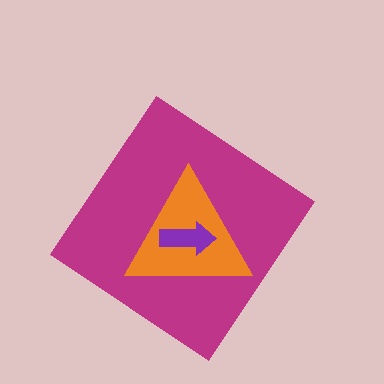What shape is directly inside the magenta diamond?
The orange triangle.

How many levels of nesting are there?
3.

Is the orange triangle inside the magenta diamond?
Yes.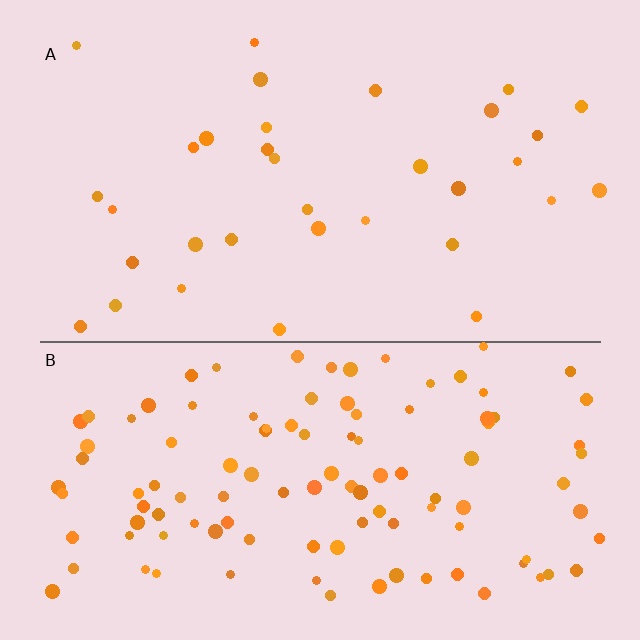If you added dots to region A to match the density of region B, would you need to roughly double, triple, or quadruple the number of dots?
Approximately triple.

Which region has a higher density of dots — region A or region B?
B (the bottom).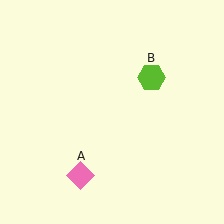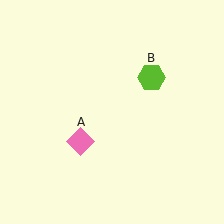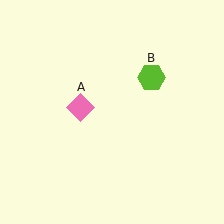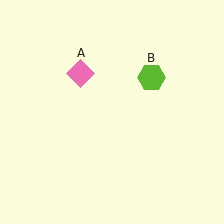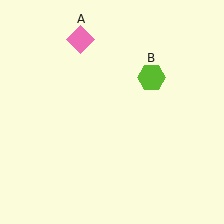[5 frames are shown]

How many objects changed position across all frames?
1 object changed position: pink diamond (object A).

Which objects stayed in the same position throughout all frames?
Lime hexagon (object B) remained stationary.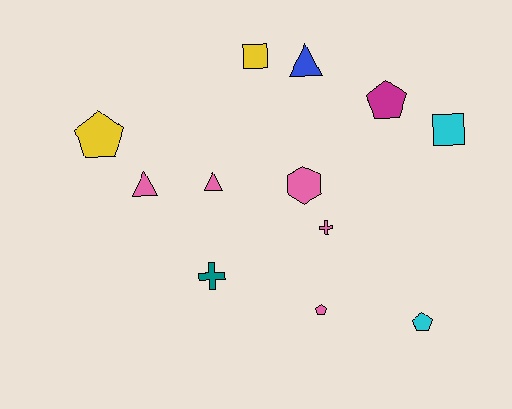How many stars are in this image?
There are no stars.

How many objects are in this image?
There are 12 objects.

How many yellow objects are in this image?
There are 2 yellow objects.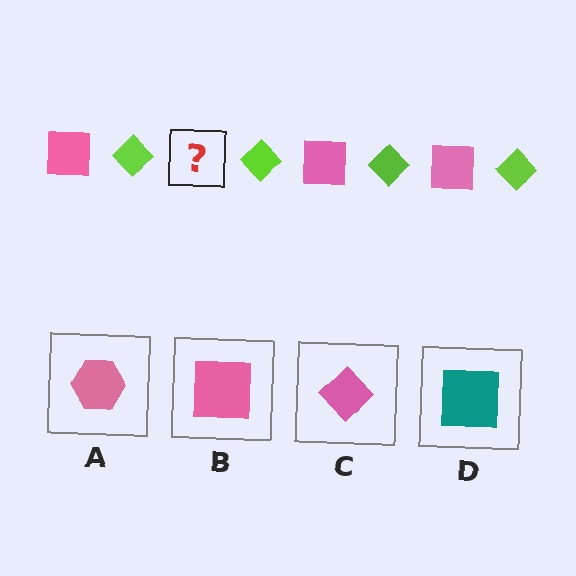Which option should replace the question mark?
Option B.